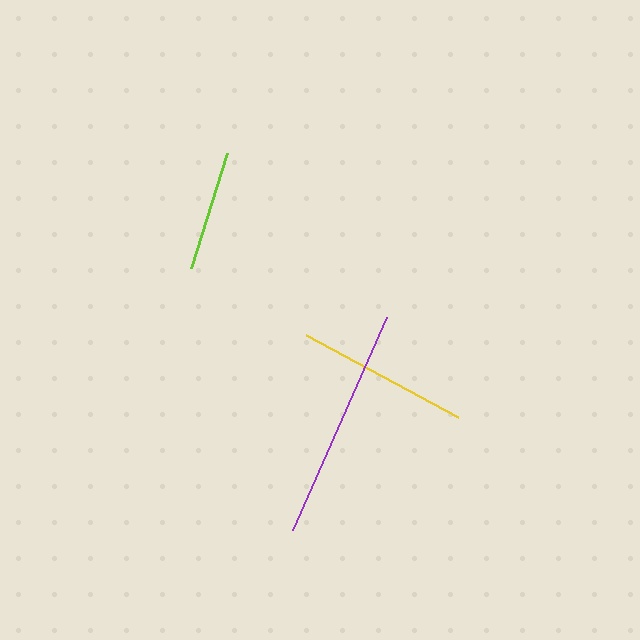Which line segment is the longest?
The purple line is the longest at approximately 233 pixels.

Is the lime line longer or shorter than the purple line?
The purple line is longer than the lime line.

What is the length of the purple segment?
The purple segment is approximately 233 pixels long.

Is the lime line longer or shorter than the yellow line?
The yellow line is longer than the lime line.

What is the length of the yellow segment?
The yellow segment is approximately 173 pixels long.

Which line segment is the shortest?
The lime line is the shortest at approximately 120 pixels.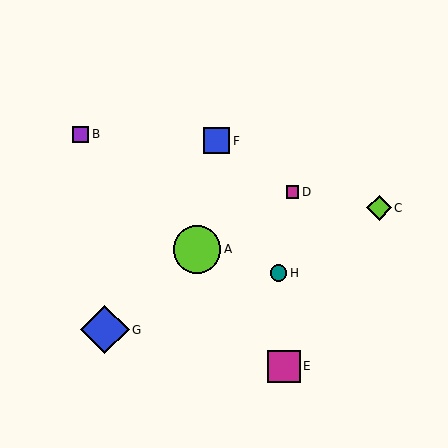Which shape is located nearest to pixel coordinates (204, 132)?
The blue square (labeled F) at (217, 141) is nearest to that location.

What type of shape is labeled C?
Shape C is a lime diamond.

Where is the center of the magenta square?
The center of the magenta square is at (292, 192).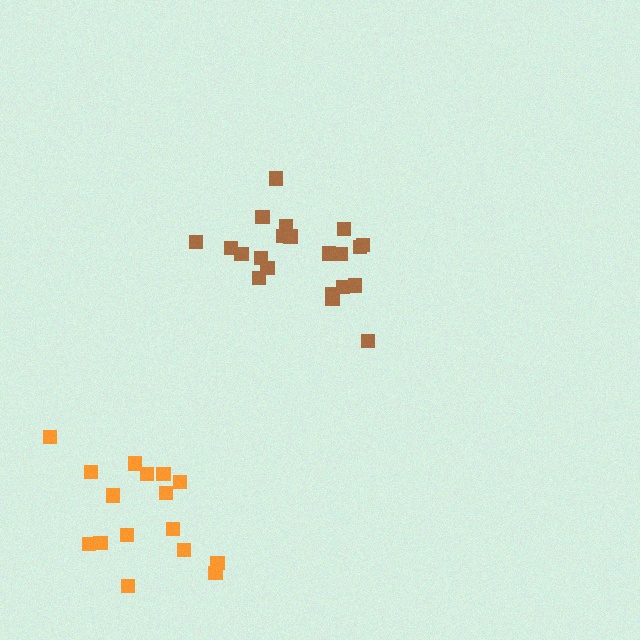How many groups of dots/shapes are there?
There are 2 groups.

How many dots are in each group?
Group 1: 21 dots, Group 2: 16 dots (37 total).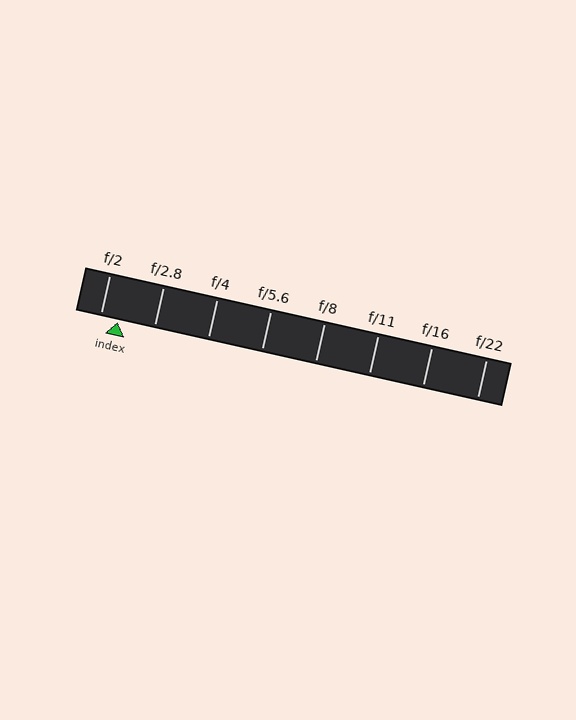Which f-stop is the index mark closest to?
The index mark is closest to f/2.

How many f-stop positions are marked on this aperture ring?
There are 8 f-stop positions marked.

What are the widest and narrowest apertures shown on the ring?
The widest aperture shown is f/2 and the narrowest is f/22.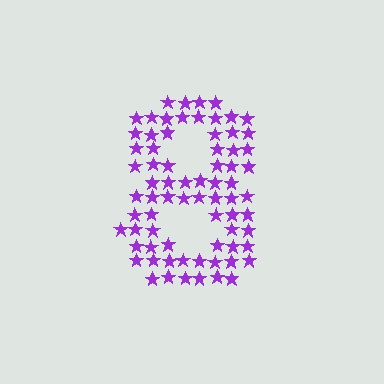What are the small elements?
The small elements are stars.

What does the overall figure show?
The overall figure shows the digit 8.